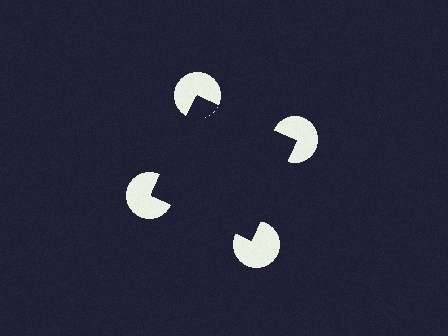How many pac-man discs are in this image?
There are 4 — one at each vertex of the illusory square.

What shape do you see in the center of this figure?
An illusory square — its edges are inferred from the aligned wedge cuts in the pac-man discs, not physically drawn.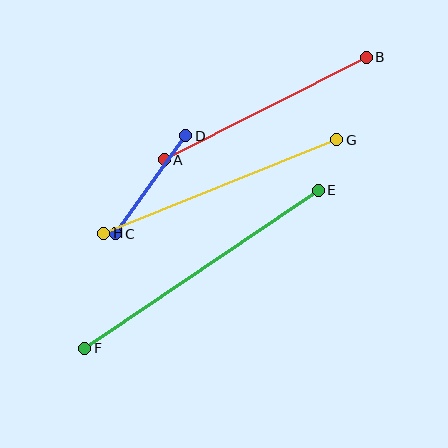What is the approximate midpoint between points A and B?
The midpoint is at approximately (265, 109) pixels.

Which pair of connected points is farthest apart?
Points E and F are farthest apart.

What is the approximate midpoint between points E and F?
The midpoint is at approximately (201, 269) pixels.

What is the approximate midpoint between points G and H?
The midpoint is at approximately (220, 187) pixels.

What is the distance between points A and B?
The distance is approximately 227 pixels.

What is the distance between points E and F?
The distance is approximately 282 pixels.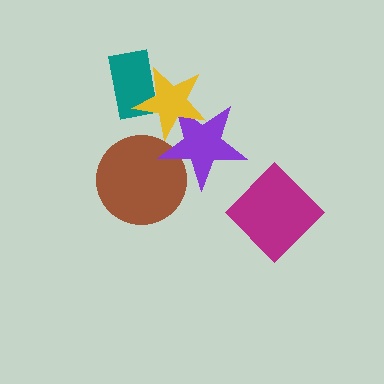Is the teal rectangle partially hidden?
Yes, it is partially covered by another shape.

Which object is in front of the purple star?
The yellow star is in front of the purple star.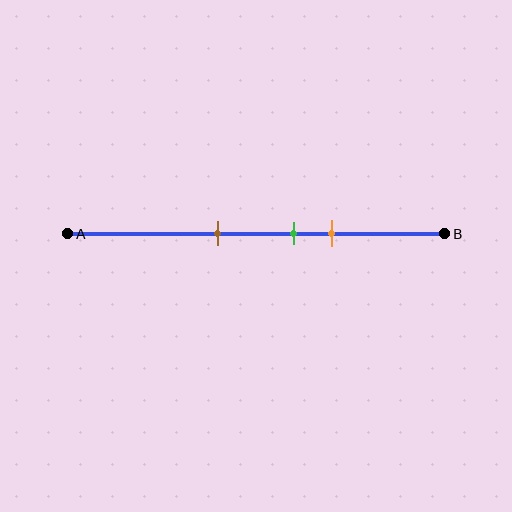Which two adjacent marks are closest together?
The green and orange marks are the closest adjacent pair.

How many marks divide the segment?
There are 3 marks dividing the segment.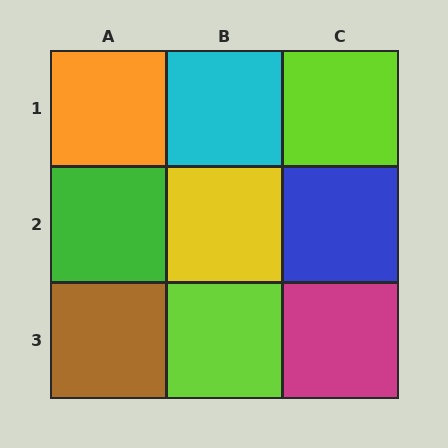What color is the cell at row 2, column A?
Green.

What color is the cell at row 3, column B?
Lime.